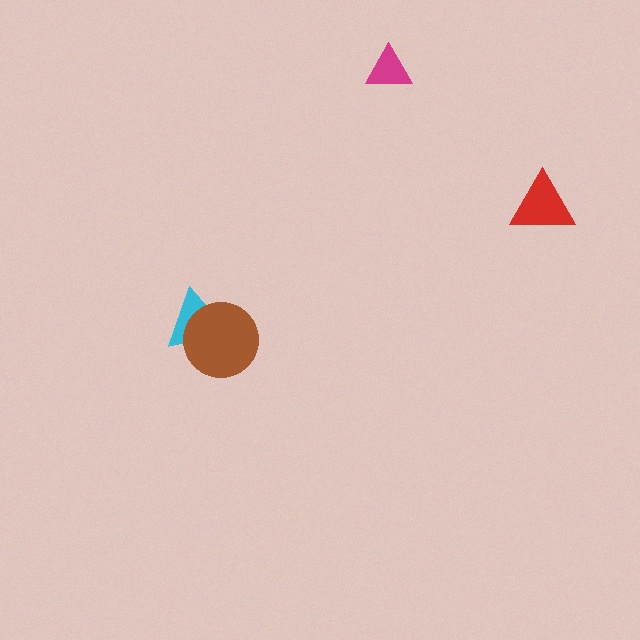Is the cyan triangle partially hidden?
Yes, it is partially covered by another shape.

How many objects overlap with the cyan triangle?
1 object overlaps with the cyan triangle.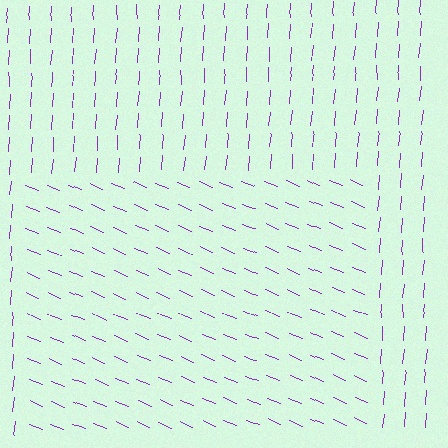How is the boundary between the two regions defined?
The boundary is defined purely by a change in line orientation (approximately 72 degrees difference). All lines are the same color and thickness.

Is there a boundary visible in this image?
Yes, there is a texture boundary formed by a change in line orientation.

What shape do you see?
I see a rectangle.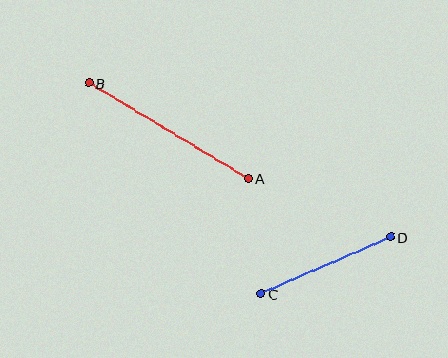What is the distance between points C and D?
The distance is approximately 141 pixels.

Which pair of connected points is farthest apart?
Points A and B are farthest apart.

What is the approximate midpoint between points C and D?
The midpoint is at approximately (326, 265) pixels.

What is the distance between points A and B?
The distance is approximately 186 pixels.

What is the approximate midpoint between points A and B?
The midpoint is at approximately (169, 131) pixels.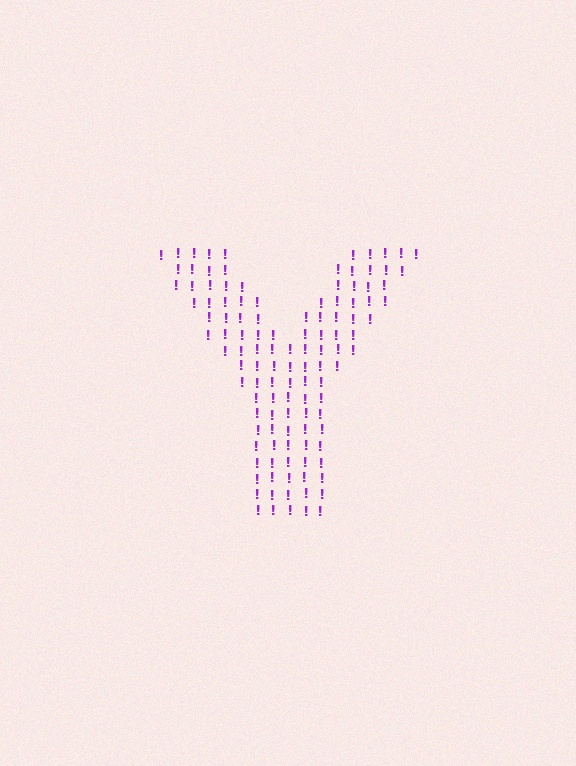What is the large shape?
The large shape is the letter Y.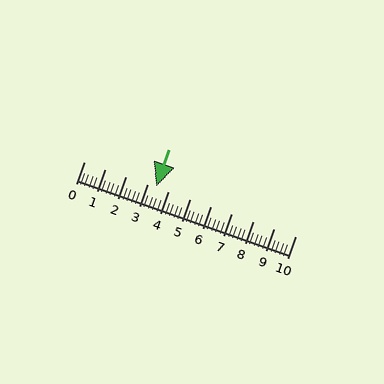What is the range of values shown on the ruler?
The ruler shows values from 0 to 10.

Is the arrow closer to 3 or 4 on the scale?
The arrow is closer to 3.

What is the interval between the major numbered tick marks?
The major tick marks are spaced 1 units apart.